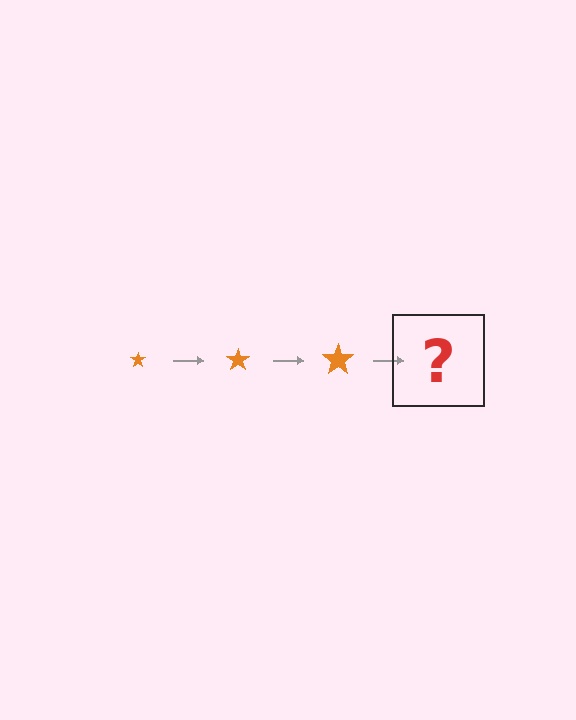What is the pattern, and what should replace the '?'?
The pattern is that the star gets progressively larger each step. The '?' should be an orange star, larger than the previous one.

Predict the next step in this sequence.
The next step is an orange star, larger than the previous one.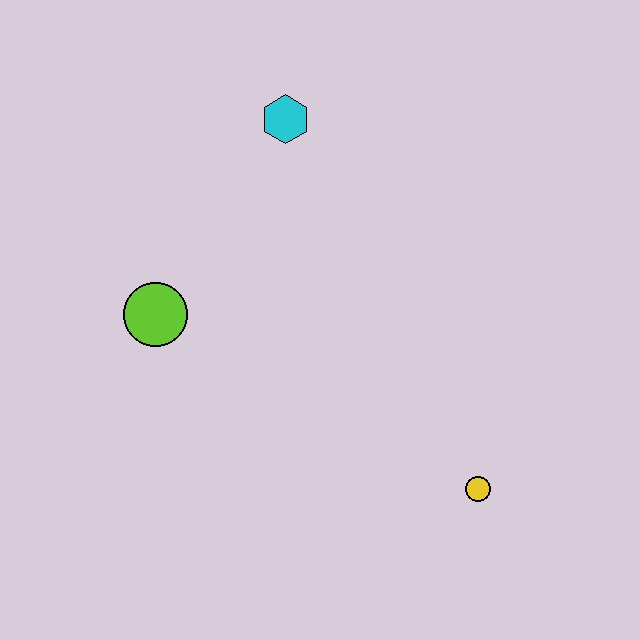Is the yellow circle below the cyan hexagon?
Yes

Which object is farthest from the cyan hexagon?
The yellow circle is farthest from the cyan hexagon.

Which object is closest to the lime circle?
The cyan hexagon is closest to the lime circle.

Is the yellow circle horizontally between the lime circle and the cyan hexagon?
No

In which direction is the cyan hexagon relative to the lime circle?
The cyan hexagon is above the lime circle.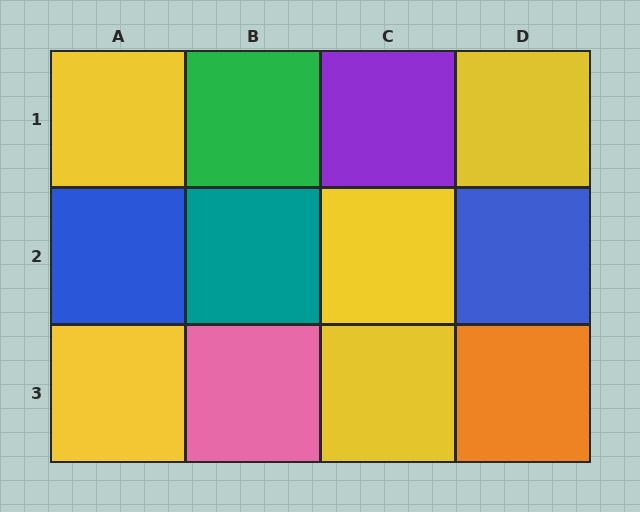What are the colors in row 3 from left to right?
Yellow, pink, yellow, orange.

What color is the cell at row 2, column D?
Blue.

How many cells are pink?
1 cell is pink.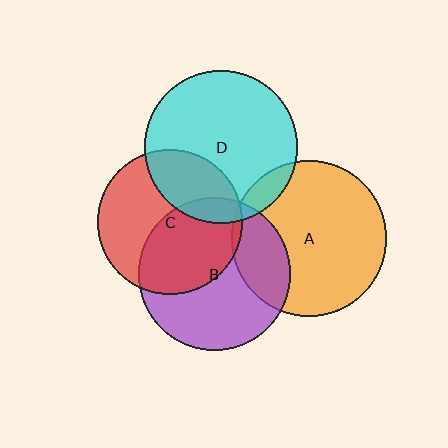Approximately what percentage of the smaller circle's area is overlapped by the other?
Approximately 10%.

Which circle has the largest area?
Circle A (orange).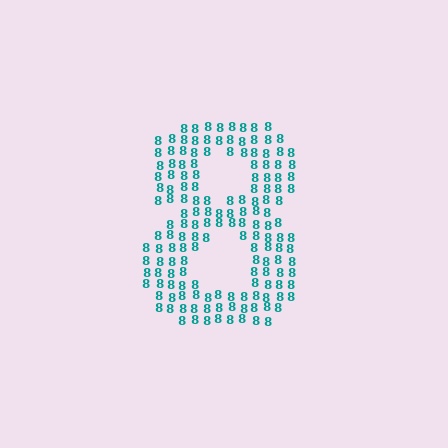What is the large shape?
The large shape is the digit 8.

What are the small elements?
The small elements are digit 8's.